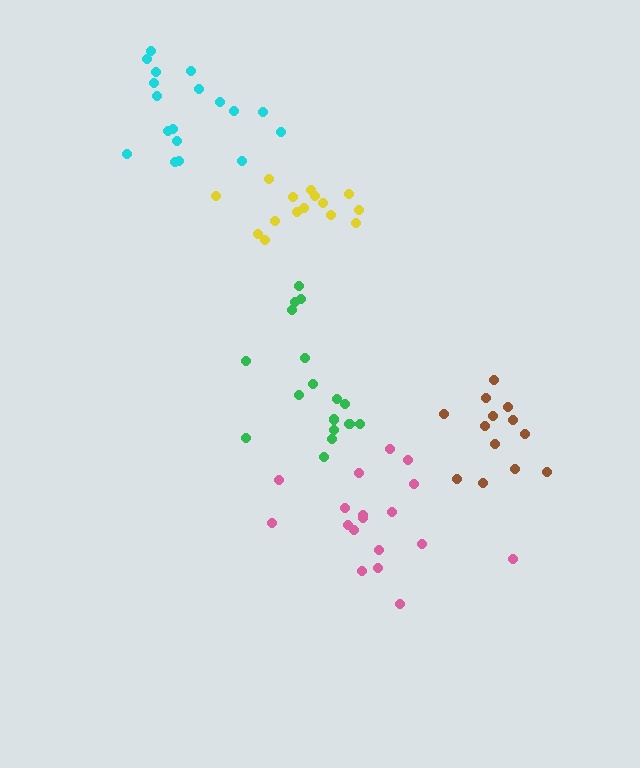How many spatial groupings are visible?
There are 5 spatial groupings.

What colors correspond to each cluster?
The clusters are colored: yellow, brown, green, pink, cyan.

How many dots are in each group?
Group 1: 15 dots, Group 2: 13 dots, Group 3: 17 dots, Group 4: 18 dots, Group 5: 18 dots (81 total).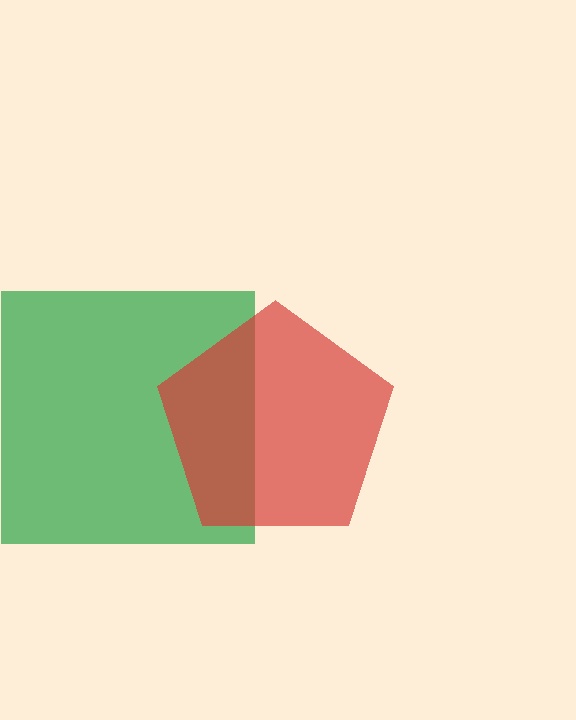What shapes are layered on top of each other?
The layered shapes are: a green square, a red pentagon.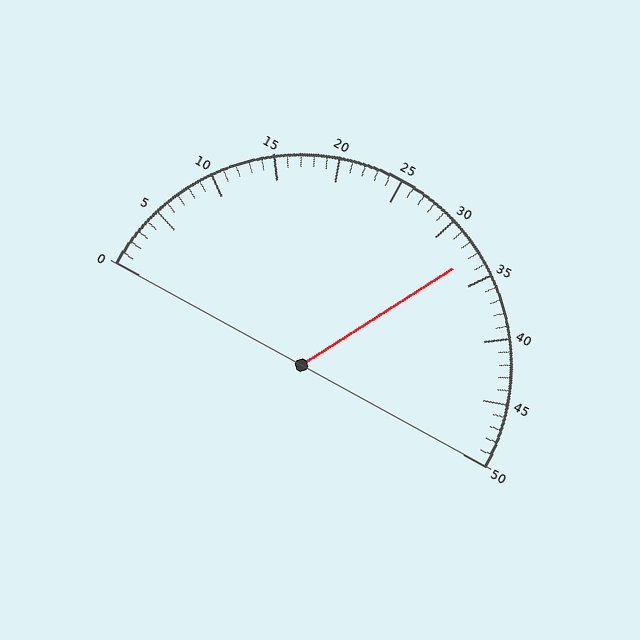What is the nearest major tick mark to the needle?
The nearest major tick mark is 35.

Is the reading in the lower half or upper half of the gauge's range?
The reading is in the upper half of the range (0 to 50).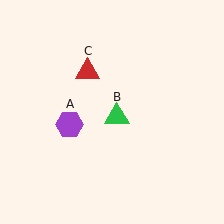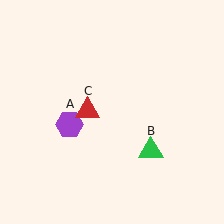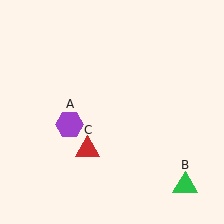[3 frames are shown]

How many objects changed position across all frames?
2 objects changed position: green triangle (object B), red triangle (object C).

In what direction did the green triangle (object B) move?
The green triangle (object B) moved down and to the right.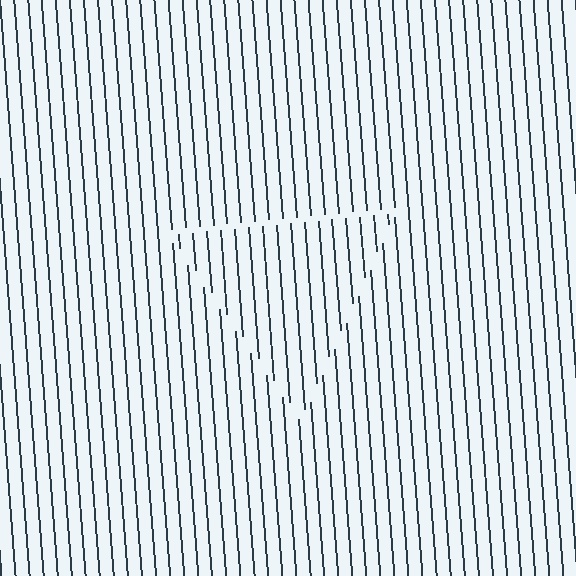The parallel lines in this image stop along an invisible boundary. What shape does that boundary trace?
An illusory triangle. The interior of the shape contains the same grating, shifted by half a period — the contour is defined by the phase discontinuity where line-ends from the inner and outer gratings abut.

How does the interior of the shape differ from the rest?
The interior of the shape contains the same grating, shifted by half a period — the contour is defined by the phase discontinuity where line-ends from the inner and outer gratings abut.